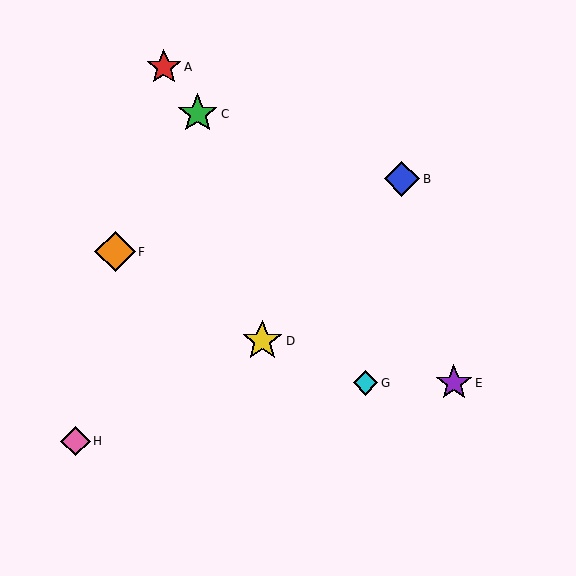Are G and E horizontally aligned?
Yes, both are at y≈383.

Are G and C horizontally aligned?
No, G is at y≈383 and C is at y≈114.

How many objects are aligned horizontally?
2 objects (E, G) are aligned horizontally.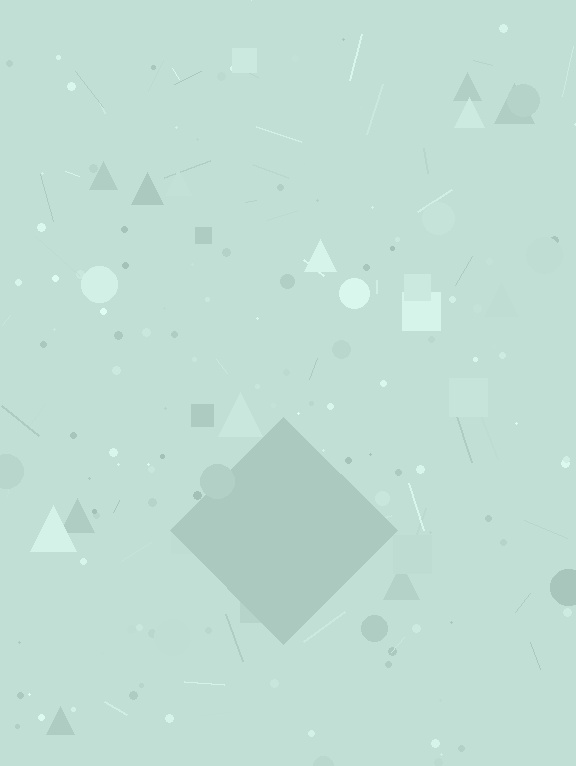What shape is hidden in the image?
A diamond is hidden in the image.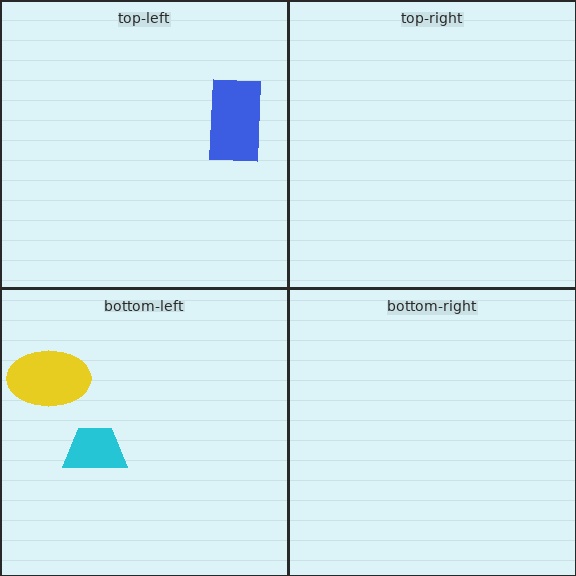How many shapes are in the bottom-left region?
2.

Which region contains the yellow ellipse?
The bottom-left region.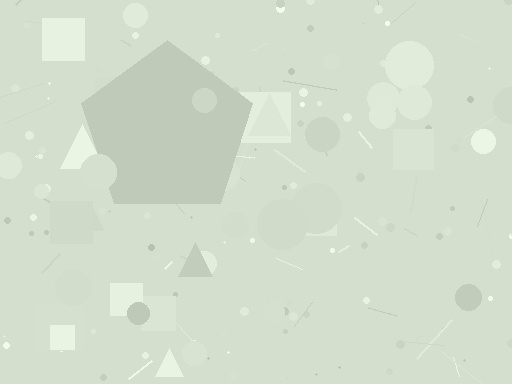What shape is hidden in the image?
A pentagon is hidden in the image.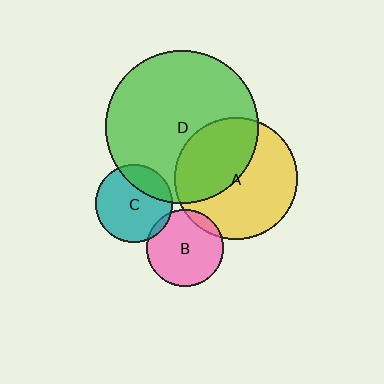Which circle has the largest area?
Circle D (green).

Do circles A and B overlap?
Yes.